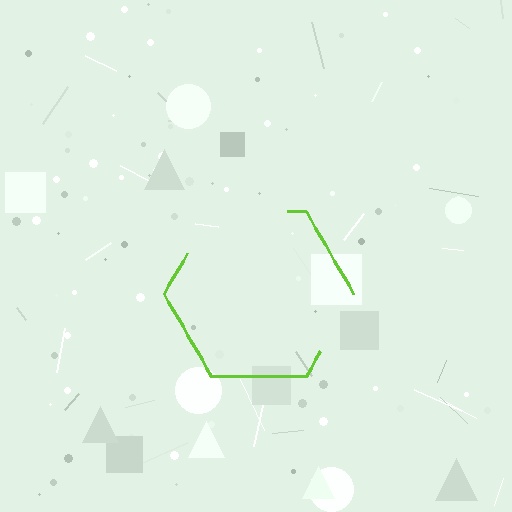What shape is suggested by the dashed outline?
The dashed outline suggests a hexagon.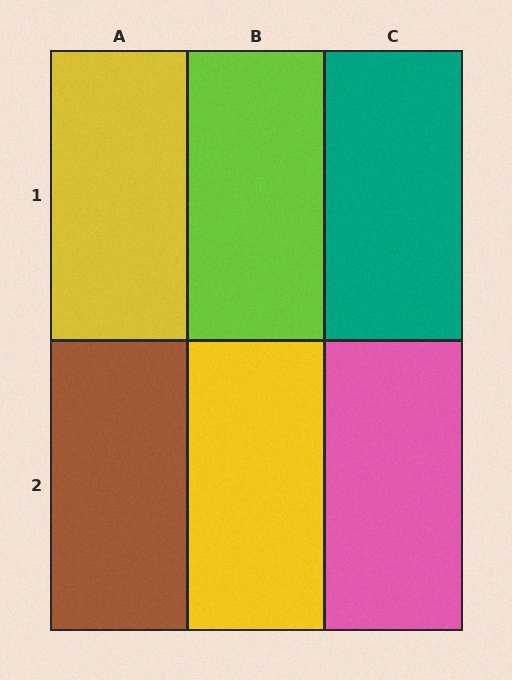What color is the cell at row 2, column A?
Brown.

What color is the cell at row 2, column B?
Yellow.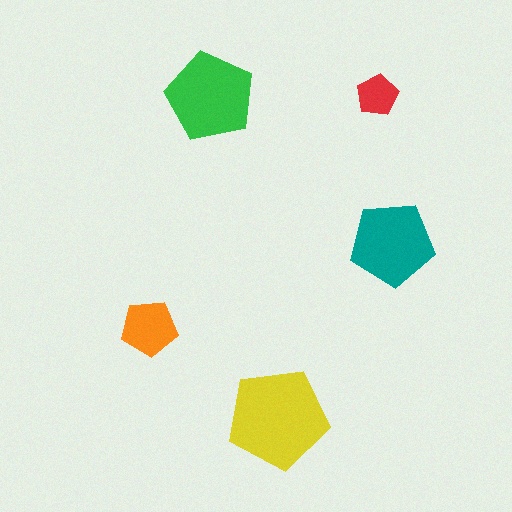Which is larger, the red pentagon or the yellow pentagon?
The yellow one.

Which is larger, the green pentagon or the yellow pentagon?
The yellow one.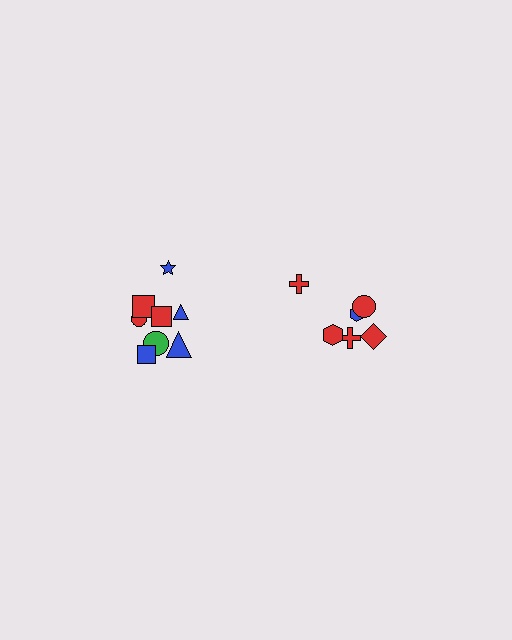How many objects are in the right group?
There are 6 objects.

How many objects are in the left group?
There are 8 objects.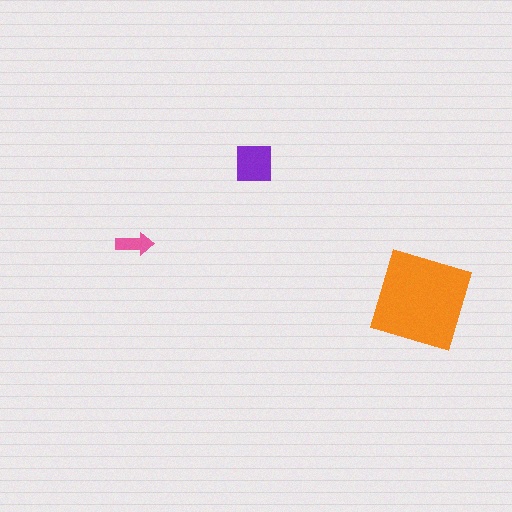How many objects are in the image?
There are 3 objects in the image.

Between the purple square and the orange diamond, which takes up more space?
The orange diamond.